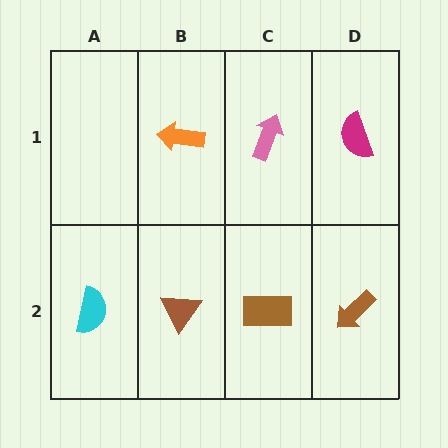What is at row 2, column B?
A brown triangle.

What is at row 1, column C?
A pink arrow.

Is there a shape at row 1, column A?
No, that cell is empty.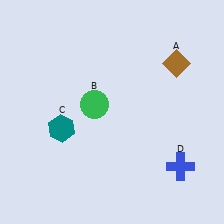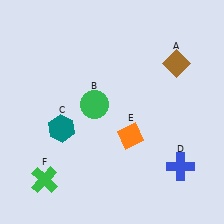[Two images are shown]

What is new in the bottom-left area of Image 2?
A green cross (F) was added in the bottom-left area of Image 2.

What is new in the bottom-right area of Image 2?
An orange diamond (E) was added in the bottom-right area of Image 2.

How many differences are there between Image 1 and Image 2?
There are 2 differences between the two images.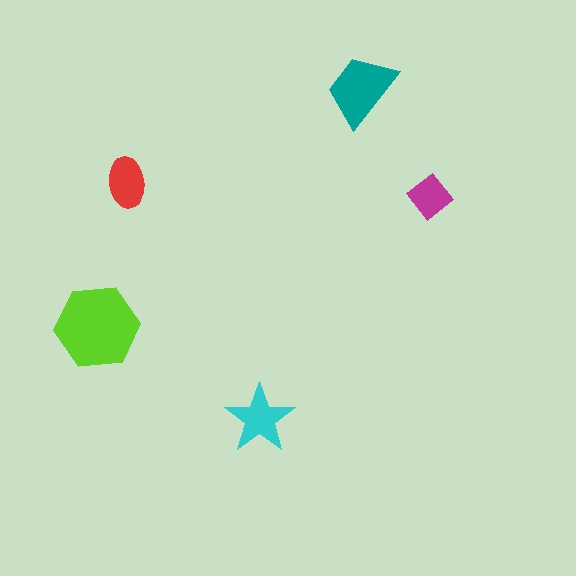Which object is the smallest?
The magenta diamond.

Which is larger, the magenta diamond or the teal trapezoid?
The teal trapezoid.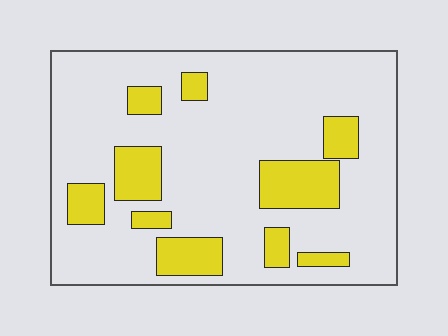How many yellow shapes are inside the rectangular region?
10.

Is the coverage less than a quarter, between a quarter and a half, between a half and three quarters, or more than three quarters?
Less than a quarter.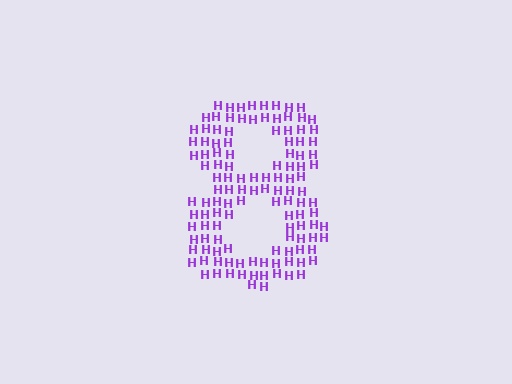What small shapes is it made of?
It is made of small letter H's.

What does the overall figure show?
The overall figure shows the digit 8.